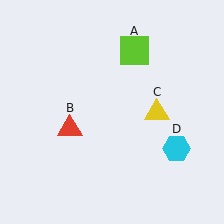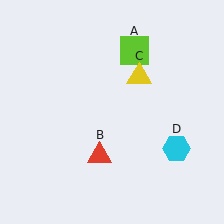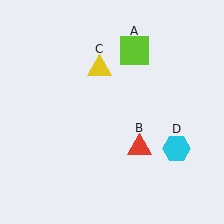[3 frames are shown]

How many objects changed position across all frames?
2 objects changed position: red triangle (object B), yellow triangle (object C).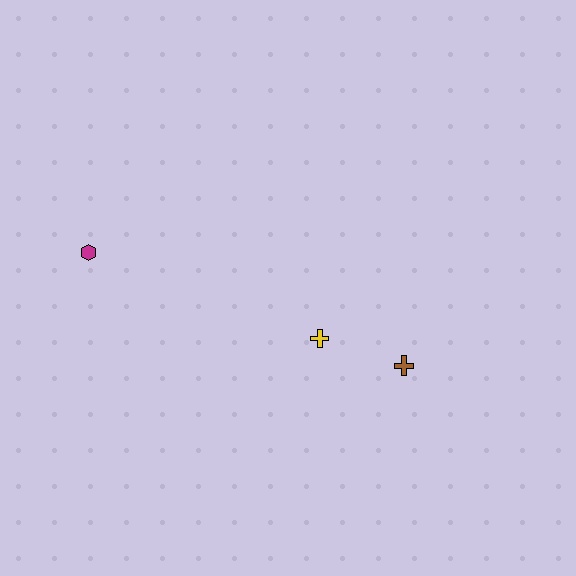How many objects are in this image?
There are 3 objects.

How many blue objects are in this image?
There are no blue objects.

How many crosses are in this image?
There are 2 crosses.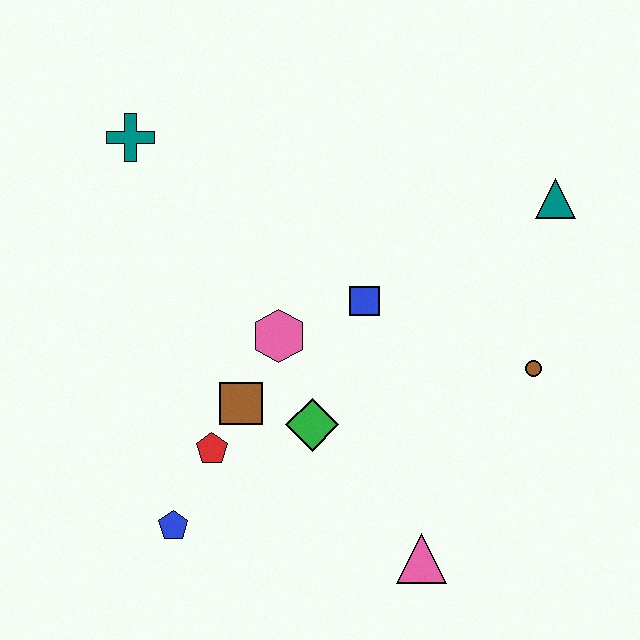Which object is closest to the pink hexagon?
The brown square is closest to the pink hexagon.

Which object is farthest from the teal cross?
The pink triangle is farthest from the teal cross.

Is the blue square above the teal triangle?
No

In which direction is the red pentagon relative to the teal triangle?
The red pentagon is to the left of the teal triangle.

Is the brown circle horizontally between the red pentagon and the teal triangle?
Yes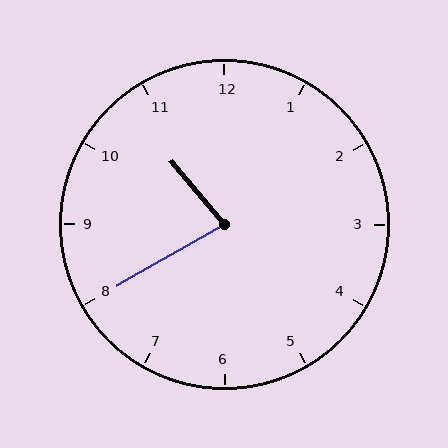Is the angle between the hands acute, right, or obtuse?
It is acute.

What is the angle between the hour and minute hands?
Approximately 80 degrees.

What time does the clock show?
10:40.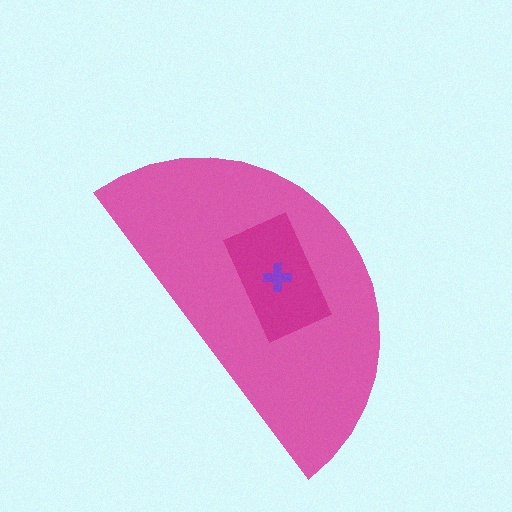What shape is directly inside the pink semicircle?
The magenta rectangle.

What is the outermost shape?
The pink semicircle.